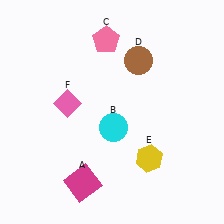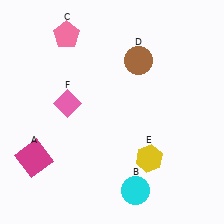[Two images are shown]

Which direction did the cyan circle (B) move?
The cyan circle (B) moved down.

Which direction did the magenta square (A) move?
The magenta square (A) moved left.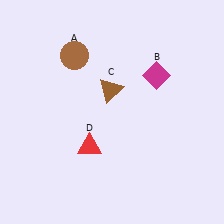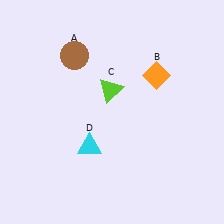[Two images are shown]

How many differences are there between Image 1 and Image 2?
There are 3 differences between the two images.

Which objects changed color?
B changed from magenta to orange. C changed from brown to lime. D changed from red to cyan.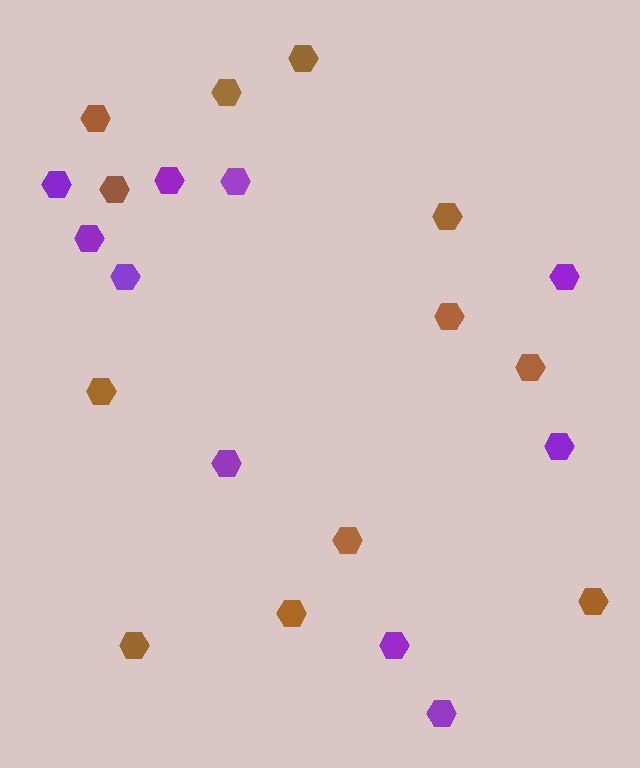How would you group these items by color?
There are 2 groups: one group of brown hexagons (12) and one group of purple hexagons (10).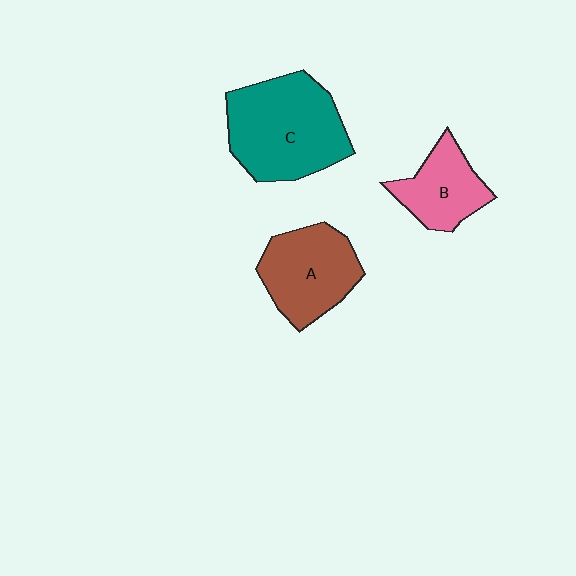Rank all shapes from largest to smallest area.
From largest to smallest: C (teal), A (brown), B (pink).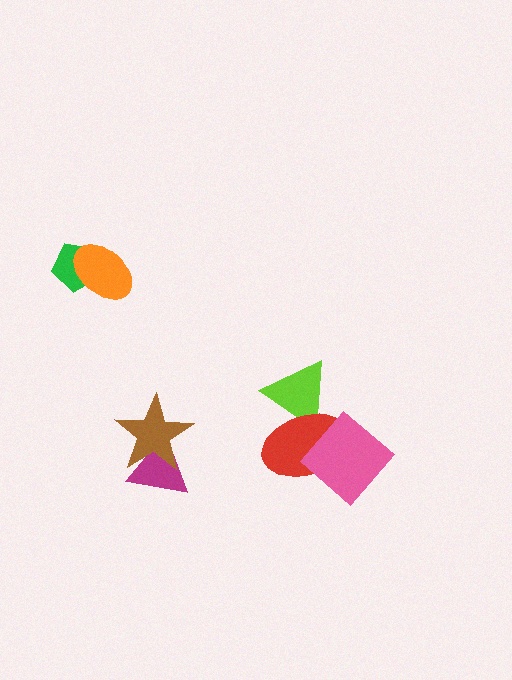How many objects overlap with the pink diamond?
1 object overlaps with the pink diamond.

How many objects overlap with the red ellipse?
2 objects overlap with the red ellipse.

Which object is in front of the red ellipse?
The pink diamond is in front of the red ellipse.